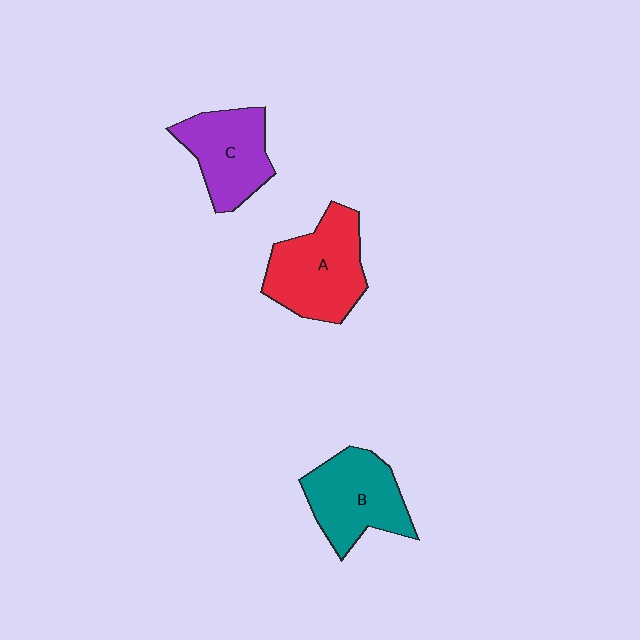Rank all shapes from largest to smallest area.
From largest to smallest: A (red), B (teal), C (purple).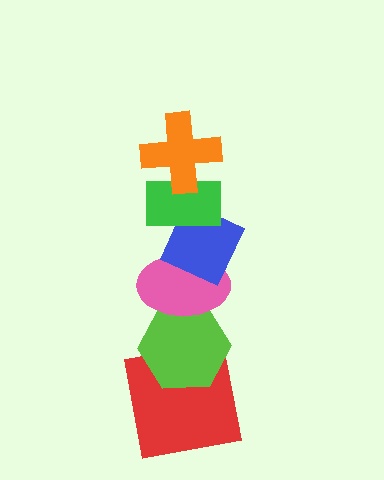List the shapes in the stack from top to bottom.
From top to bottom: the orange cross, the green rectangle, the blue diamond, the pink ellipse, the lime hexagon, the red square.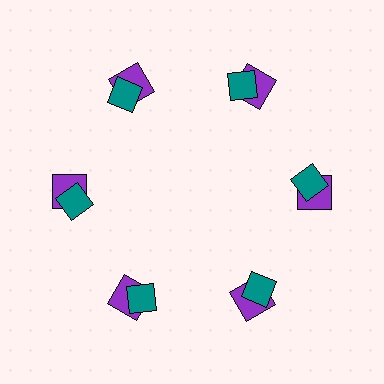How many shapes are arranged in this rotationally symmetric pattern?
There are 12 shapes, arranged in 6 groups of 2.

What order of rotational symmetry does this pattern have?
This pattern has 6-fold rotational symmetry.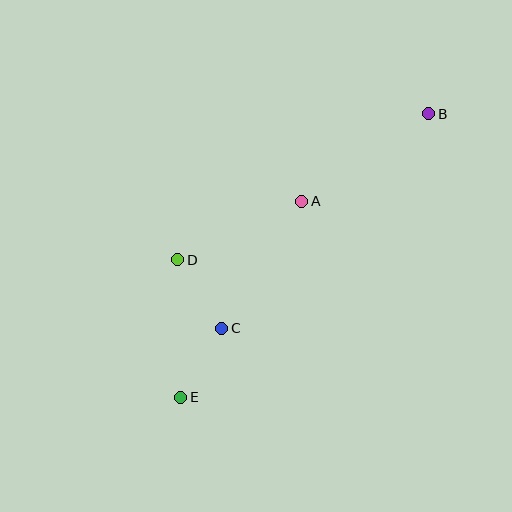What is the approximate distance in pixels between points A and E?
The distance between A and E is approximately 231 pixels.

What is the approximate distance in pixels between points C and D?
The distance between C and D is approximately 82 pixels.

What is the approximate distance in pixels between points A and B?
The distance between A and B is approximately 154 pixels.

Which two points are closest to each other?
Points C and E are closest to each other.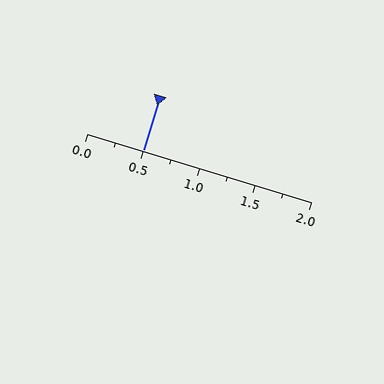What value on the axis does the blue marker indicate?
The marker indicates approximately 0.5.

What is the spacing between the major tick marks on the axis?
The major ticks are spaced 0.5 apart.